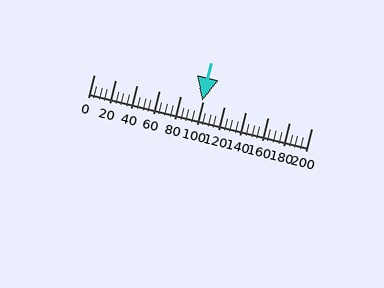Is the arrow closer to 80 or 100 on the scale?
The arrow is closer to 100.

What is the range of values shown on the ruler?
The ruler shows values from 0 to 200.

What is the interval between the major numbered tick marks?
The major tick marks are spaced 20 units apart.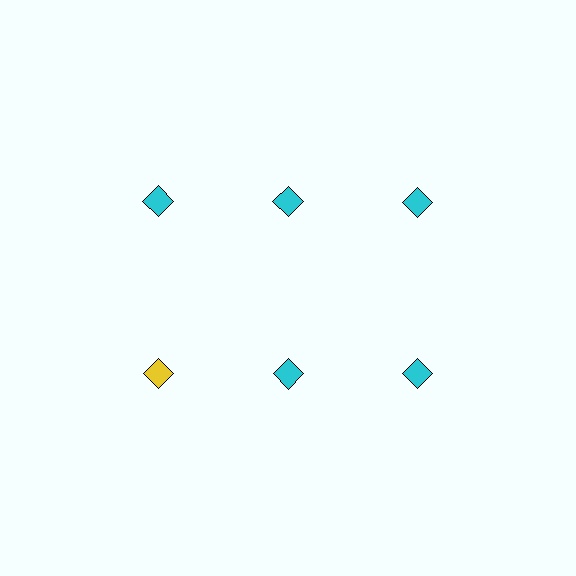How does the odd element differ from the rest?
It has a different color: yellow instead of cyan.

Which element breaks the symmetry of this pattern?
The yellow diamond in the second row, leftmost column breaks the symmetry. All other shapes are cyan diamonds.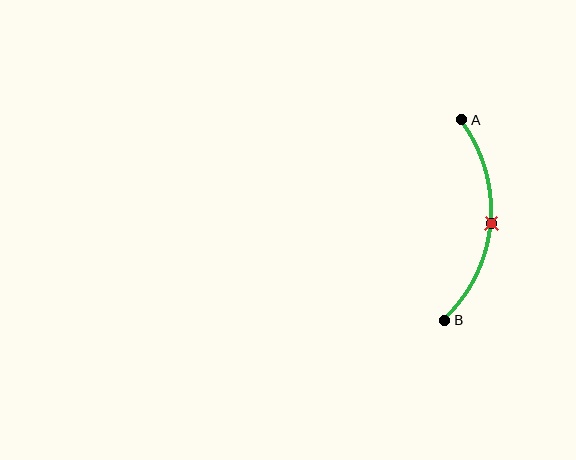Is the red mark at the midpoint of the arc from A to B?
Yes. The red mark lies on the arc at equal arc-length from both A and B — it is the arc midpoint.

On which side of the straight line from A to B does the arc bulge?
The arc bulges to the right of the straight line connecting A and B.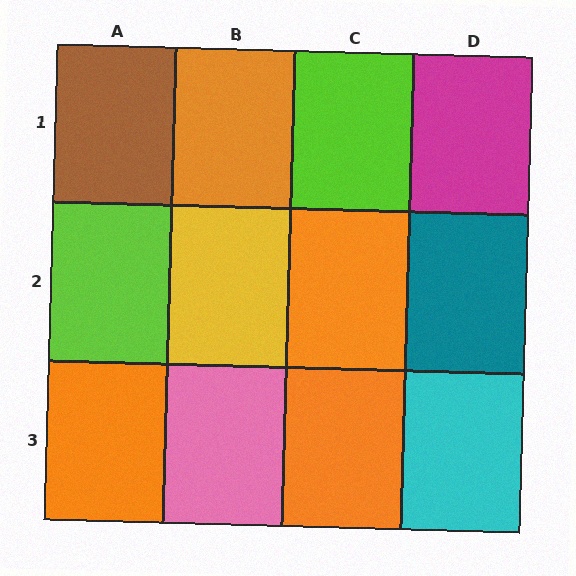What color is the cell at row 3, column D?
Cyan.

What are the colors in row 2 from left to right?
Lime, yellow, orange, teal.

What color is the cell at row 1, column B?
Orange.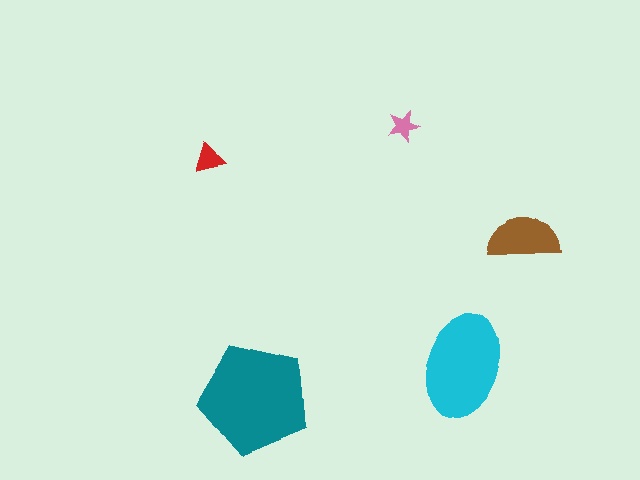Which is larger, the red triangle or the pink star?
The red triangle.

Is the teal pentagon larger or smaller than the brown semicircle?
Larger.